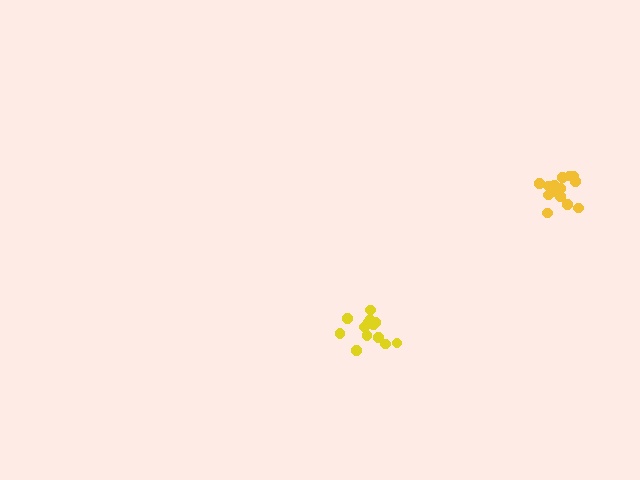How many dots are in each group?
Group 1: 14 dots, Group 2: 13 dots (27 total).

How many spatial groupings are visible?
There are 2 spatial groupings.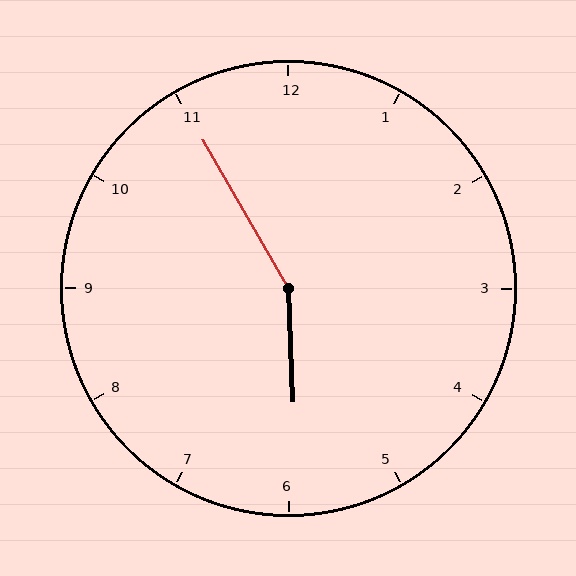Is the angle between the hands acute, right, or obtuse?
It is obtuse.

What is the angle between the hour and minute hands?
Approximately 152 degrees.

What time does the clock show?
5:55.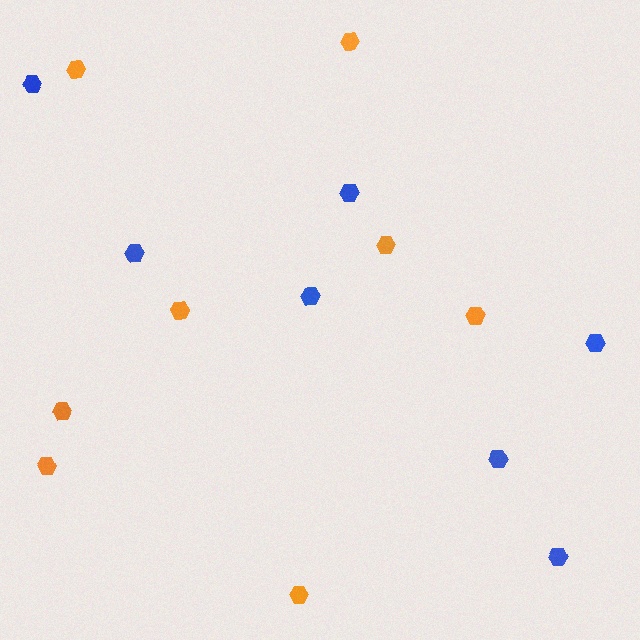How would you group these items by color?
There are 2 groups: one group of orange hexagons (8) and one group of blue hexagons (7).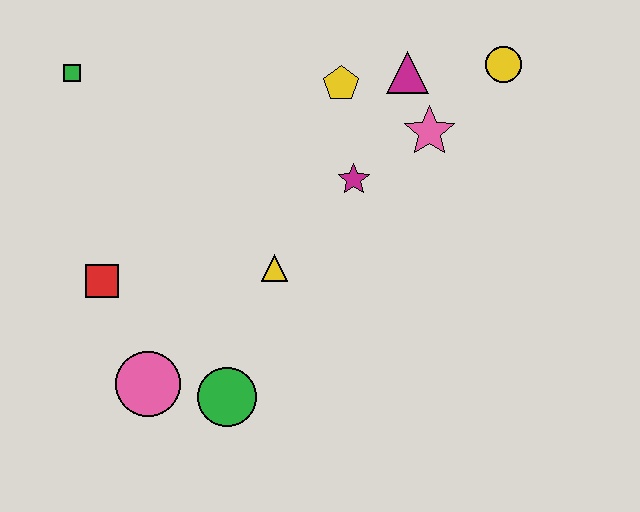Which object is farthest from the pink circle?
The yellow circle is farthest from the pink circle.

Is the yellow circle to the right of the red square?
Yes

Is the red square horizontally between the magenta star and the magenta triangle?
No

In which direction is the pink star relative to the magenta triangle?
The pink star is below the magenta triangle.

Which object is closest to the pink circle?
The green circle is closest to the pink circle.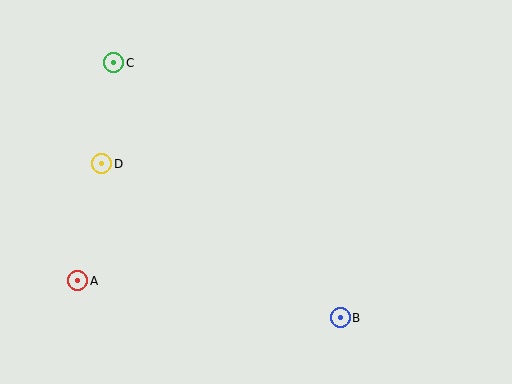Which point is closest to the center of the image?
Point B at (340, 318) is closest to the center.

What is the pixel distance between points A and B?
The distance between A and B is 265 pixels.